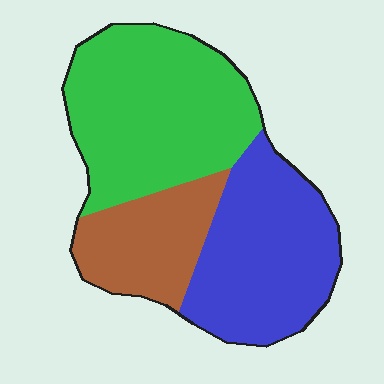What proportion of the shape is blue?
Blue takes up about three eighths (3/8) of the shape.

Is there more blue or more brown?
Blue.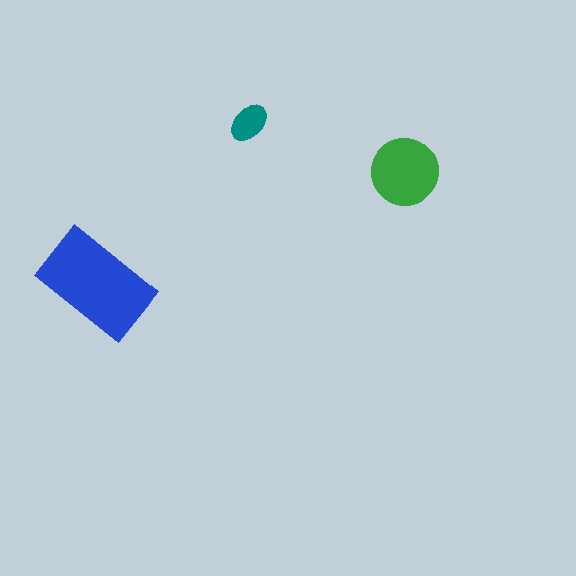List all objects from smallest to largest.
The teal ellipse, the green circle, the blue rectangle.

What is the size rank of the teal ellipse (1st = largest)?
3rd.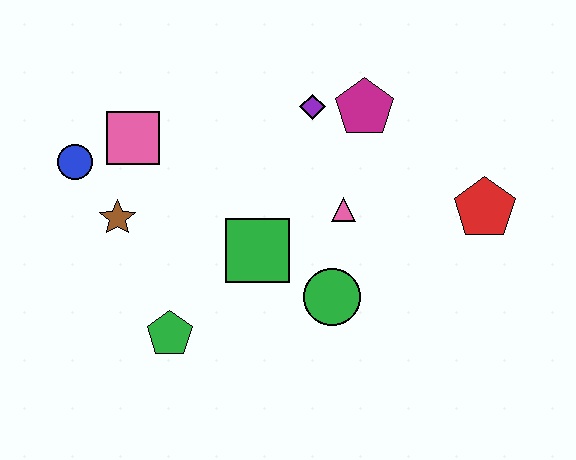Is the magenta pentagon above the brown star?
Yes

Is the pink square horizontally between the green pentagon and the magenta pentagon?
No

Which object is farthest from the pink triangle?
The blue circle is farthest from the pink triangle.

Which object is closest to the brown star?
The blue circle is closest to the brown star.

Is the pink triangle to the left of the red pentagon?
Yes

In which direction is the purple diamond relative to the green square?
The purple diamond is above the green square.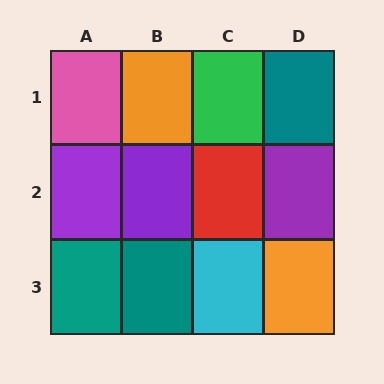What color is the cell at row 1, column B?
Orange.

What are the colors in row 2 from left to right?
Purple, purple, red, purple.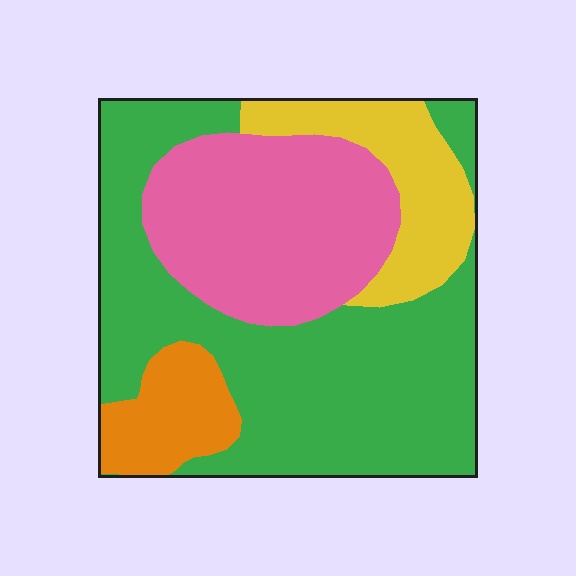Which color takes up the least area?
Orange, at roughly 10%.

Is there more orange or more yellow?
Yellow.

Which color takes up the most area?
Green, at roughly 50%.